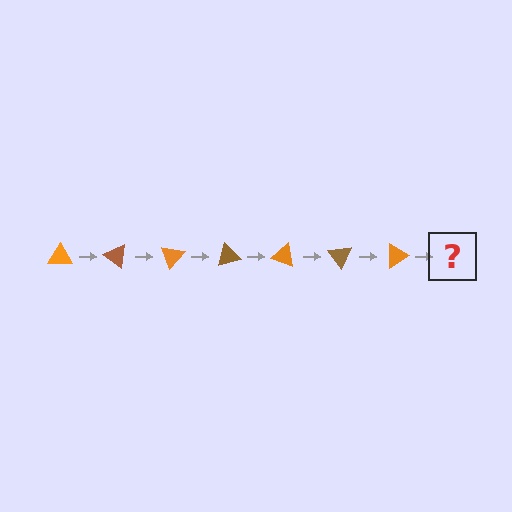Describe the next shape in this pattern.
It should be a brown triangle, rotated 245 degrees from the start.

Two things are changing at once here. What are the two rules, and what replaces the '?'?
The two rules are that it rotates 35 degrees each step and the color cycles through orange and brown. The '?' should be a brown triangle, rotated 245 degrees from the start.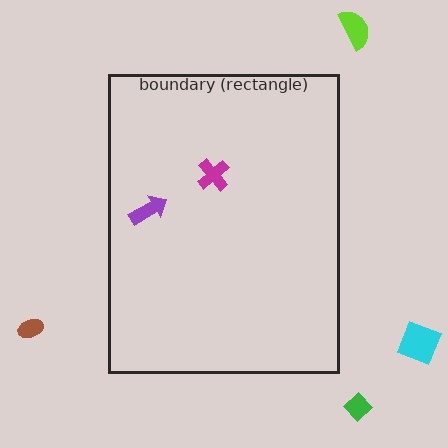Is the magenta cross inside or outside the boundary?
Inside.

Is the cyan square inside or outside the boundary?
Outside.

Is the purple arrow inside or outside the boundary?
Inside.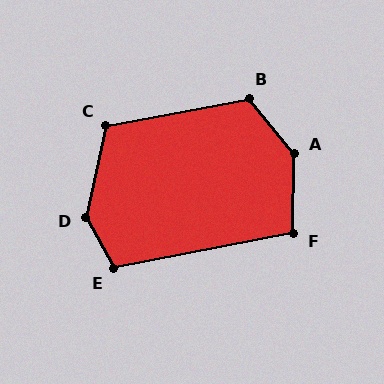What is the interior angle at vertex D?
Approximately 139 degrees (obtuse).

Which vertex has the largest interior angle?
A, at approximately 140 degrees.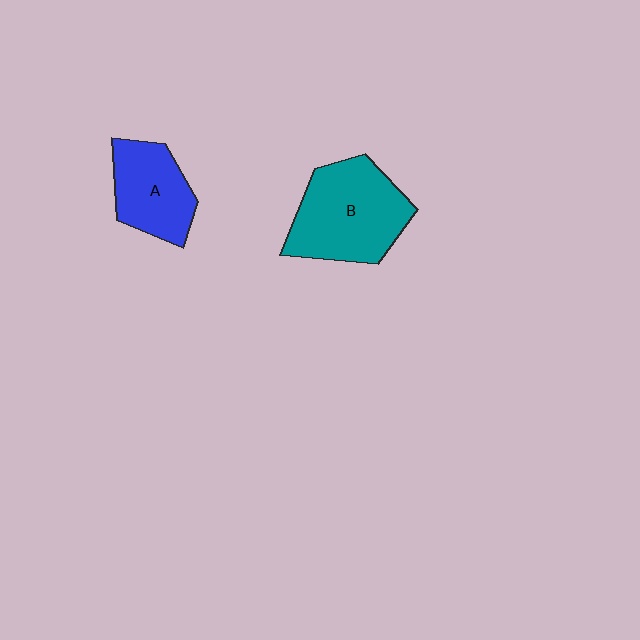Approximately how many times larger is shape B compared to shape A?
Approximately 1.5 times.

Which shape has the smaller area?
Shape A (blue).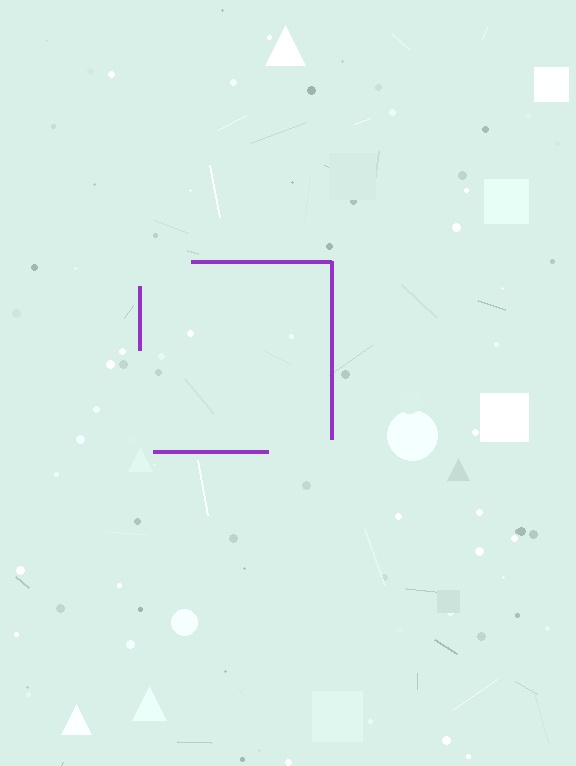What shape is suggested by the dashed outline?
The dashed outline suggests a square.